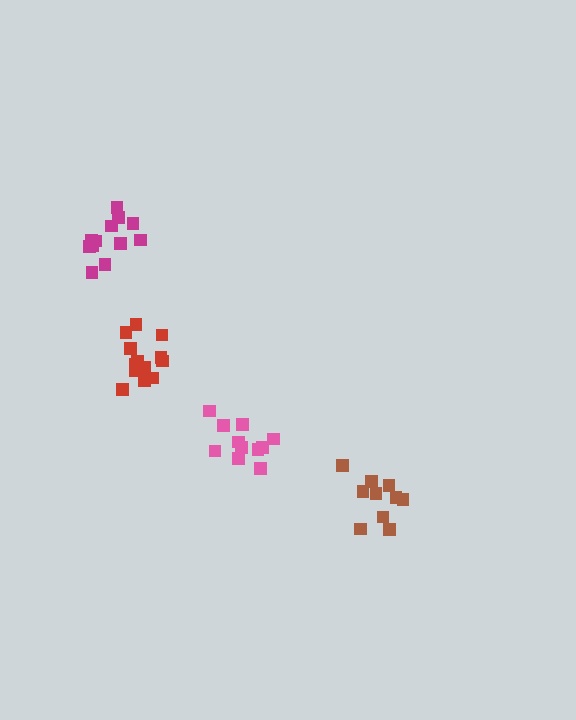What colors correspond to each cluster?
The clusters are colored: red, brown, magenta, pink.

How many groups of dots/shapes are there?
There are 4 groups.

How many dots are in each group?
Group 1: 13 dots, Group 2: 10 dots, Group 3: 12 dots, Group 4: 11 dots (46 total).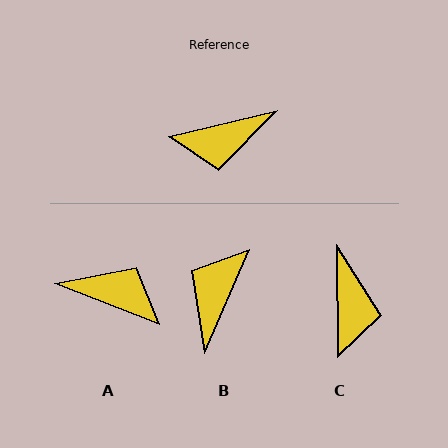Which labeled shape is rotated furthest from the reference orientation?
A, about 146 degrees away.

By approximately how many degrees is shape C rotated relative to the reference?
Approximately 78 degrees counter-clockwise.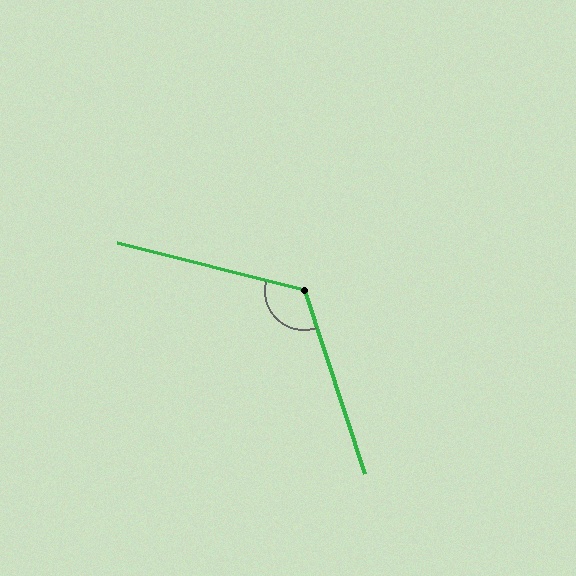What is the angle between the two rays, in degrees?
Approximately 122 degrees.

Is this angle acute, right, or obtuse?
It is obtuse.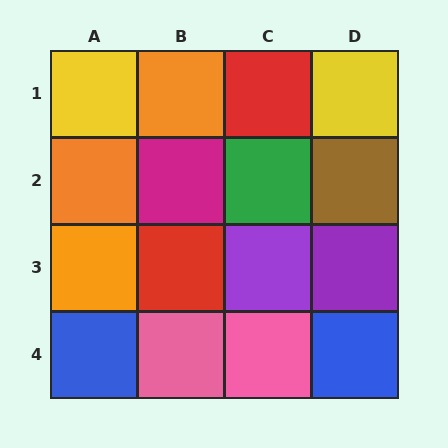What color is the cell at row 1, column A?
Yellow.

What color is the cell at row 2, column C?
Green.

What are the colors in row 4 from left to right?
Blue, pink, pink, blue.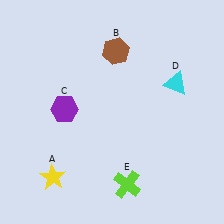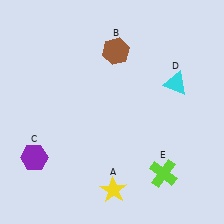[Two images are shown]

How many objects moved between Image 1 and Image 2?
3 objects moved between the two images.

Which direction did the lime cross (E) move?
The lime cross (E) moved right.